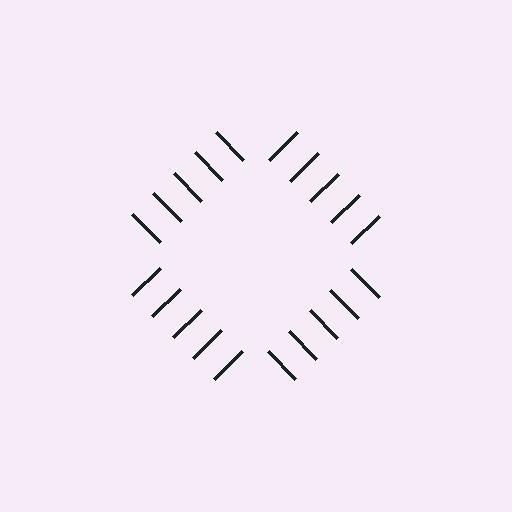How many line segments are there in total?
20 — 5 along each of the 4 edges.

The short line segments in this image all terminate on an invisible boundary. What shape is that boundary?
An illusory square — the line segments terminate on its edges but no continuous stroke is drawn.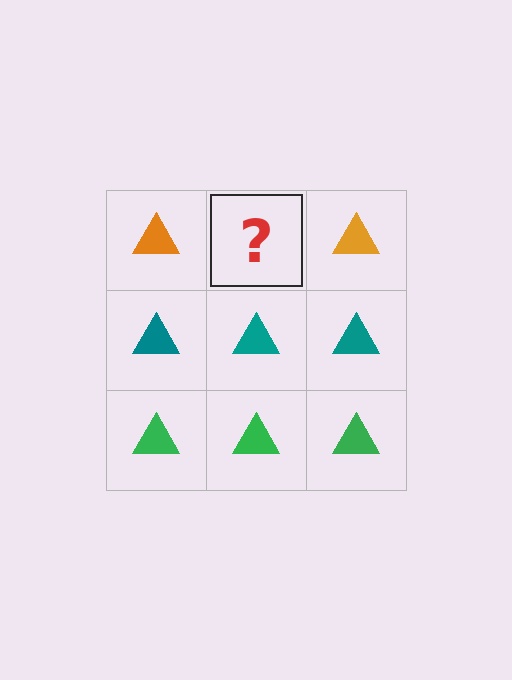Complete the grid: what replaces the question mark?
The question mark should be replaced with an orange triangle.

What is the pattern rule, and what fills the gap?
The rule is that each row has a consistent color. The gap should be filled with an orange triangle.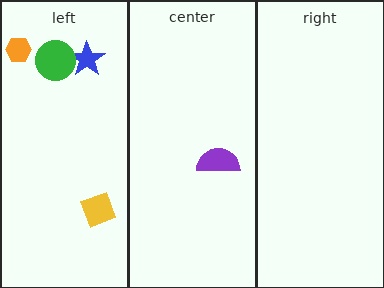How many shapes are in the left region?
4.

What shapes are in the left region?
The blue star, the orange hexagon, the green circle, the yellow square.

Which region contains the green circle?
The left region.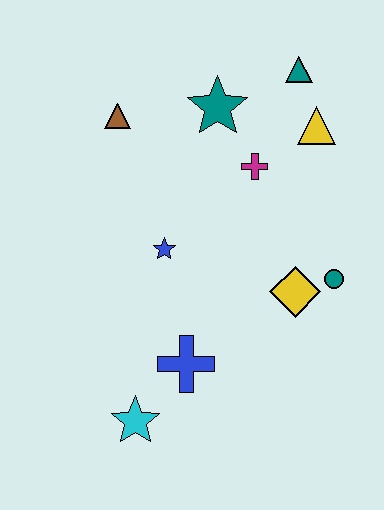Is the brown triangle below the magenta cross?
No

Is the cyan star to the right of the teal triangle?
No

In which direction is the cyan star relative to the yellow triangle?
The cyan star is below the yellow triangle.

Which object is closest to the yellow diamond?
The teal circle is closest to the yellow diamond.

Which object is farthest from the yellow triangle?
The cyan star is farthest from the yellow triangle.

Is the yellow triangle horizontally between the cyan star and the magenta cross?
No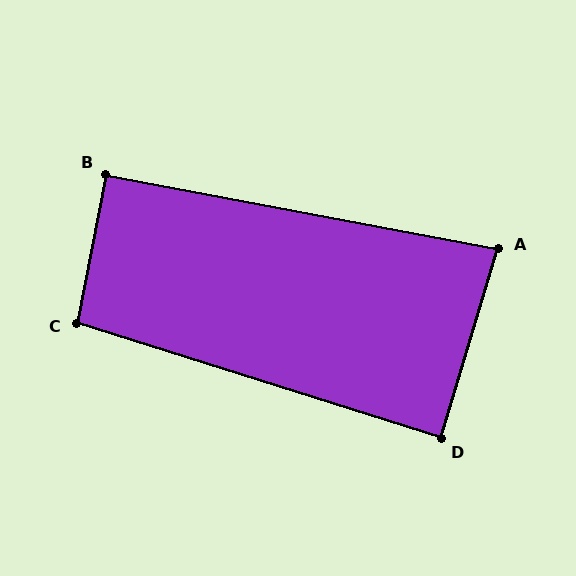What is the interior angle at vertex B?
Approximately 91 degrees (approximately right).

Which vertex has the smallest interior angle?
A, at approximately 84 degrees.